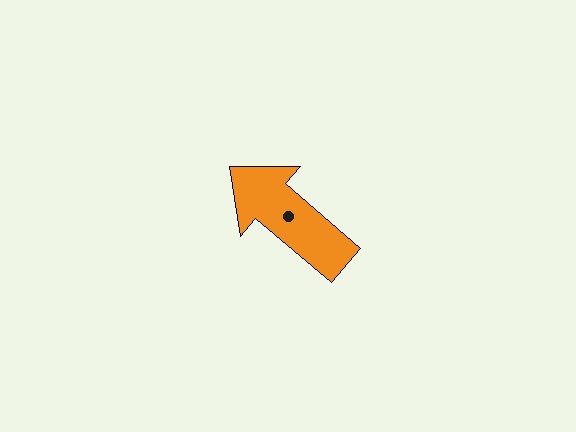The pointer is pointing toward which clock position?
Roughly 10 o'clock.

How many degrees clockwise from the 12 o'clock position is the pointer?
Approximately 310 degrees.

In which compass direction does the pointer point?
Northwest.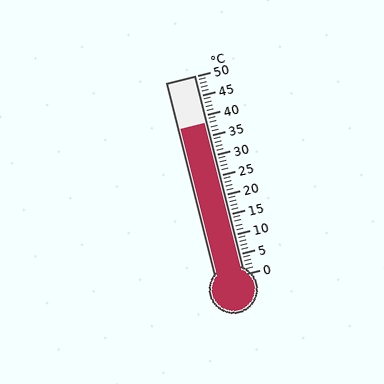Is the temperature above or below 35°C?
The temperature is above 35°C.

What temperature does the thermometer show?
The thermometer shows approximately 38°C.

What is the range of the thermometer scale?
The thermometer scale ranges from 0°C to 50°C.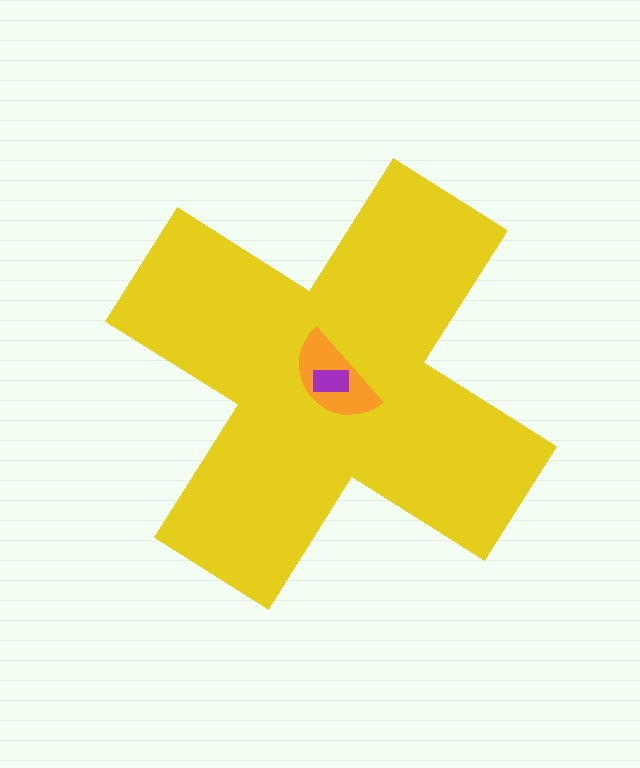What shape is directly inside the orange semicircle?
The purple rectangle.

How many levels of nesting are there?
3.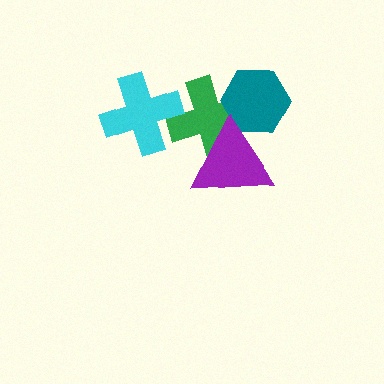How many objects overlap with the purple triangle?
2 objects overlap with the purple triangle.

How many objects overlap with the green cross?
3 objects overlap with the green cross.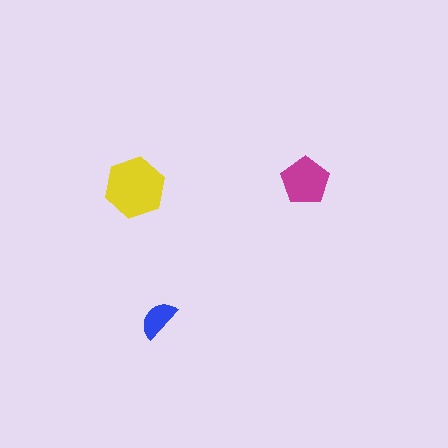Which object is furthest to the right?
The magenta pentagon is rightmost.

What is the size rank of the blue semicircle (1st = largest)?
3rd.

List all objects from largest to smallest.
The yellow hexagon, the magenta pentagon, the blue semicircle.